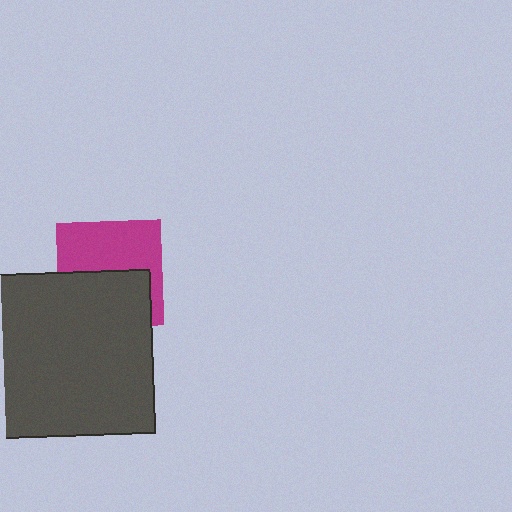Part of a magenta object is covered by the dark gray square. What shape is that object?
It is a square.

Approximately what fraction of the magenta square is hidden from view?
Roughly 47% of the magenta square is hidden behind the dark gray square.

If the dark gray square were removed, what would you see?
You would see the complete magenta square.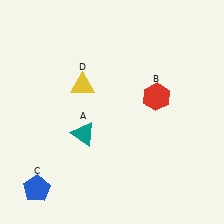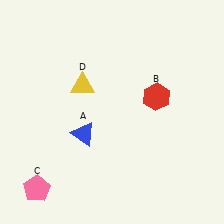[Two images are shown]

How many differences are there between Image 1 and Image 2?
There are 2 differences between the two images.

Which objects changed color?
A changed from teal to blue. C changed from blue to pink.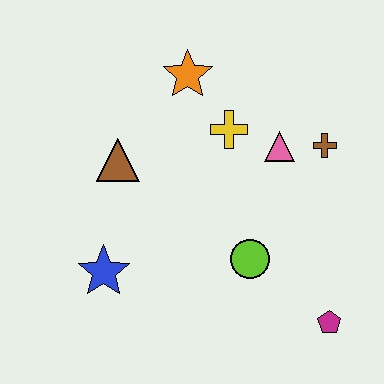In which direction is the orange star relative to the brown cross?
The orange star is to the left of the brown cross.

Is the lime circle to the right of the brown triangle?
Yes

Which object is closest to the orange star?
The yellow cross is closest to the orange star.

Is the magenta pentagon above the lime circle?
No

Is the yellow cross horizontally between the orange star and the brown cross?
Yes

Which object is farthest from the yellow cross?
The magenta pentagon is farthest from the yellow cross.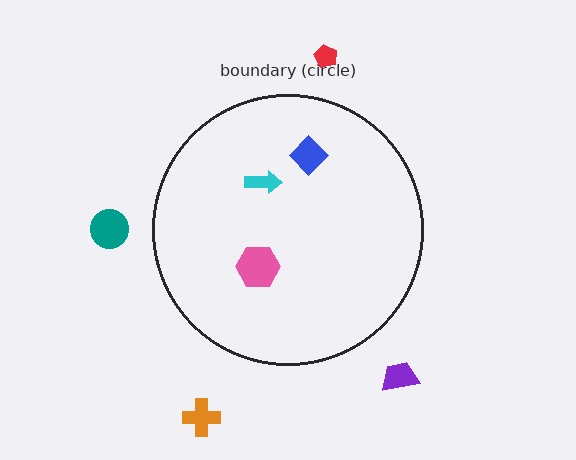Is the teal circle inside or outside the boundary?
Outside.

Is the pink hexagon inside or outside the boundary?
Inside.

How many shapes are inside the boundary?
3 inside, 4 outside.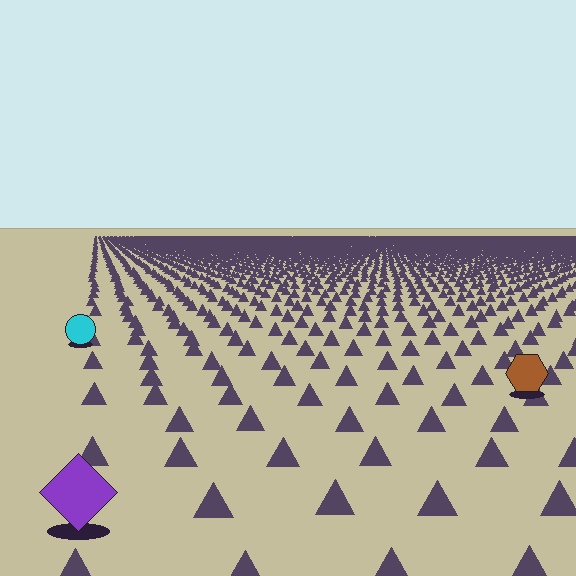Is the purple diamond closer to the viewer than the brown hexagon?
Yes. The purple diamond is closer — you can tell from the texture gradient: the ground texture is coarser near it.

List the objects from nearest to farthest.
From nearest to farthest: the purple diamond, the brown hexagon, the cyan circle.